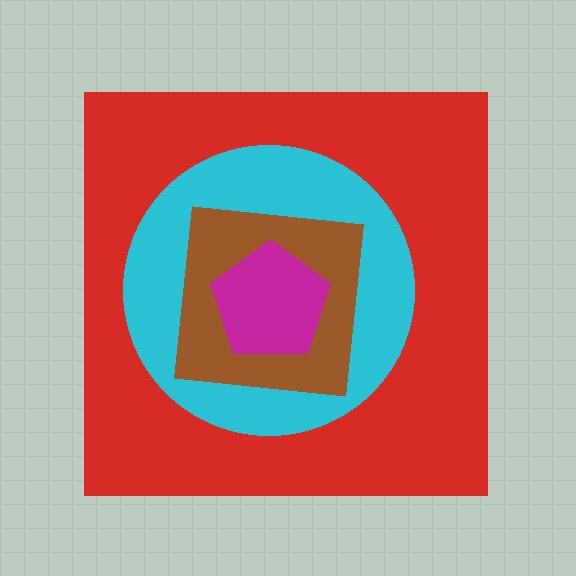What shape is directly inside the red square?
The cyan circle.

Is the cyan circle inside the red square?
Yes.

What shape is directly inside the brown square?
The magenta pentagon.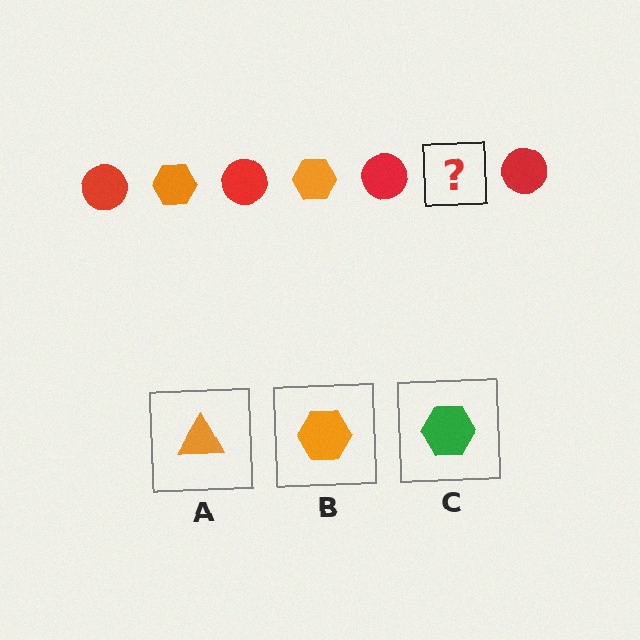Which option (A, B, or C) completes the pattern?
B.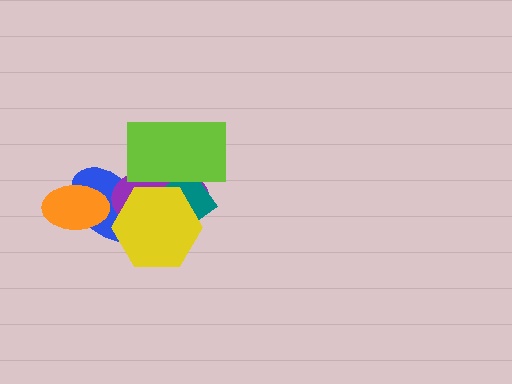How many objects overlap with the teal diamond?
3 objects overlap with the teal diamond.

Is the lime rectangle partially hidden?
Yes, it is partially covered by another shape.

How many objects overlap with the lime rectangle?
3 objects overlap with the lime rectangle.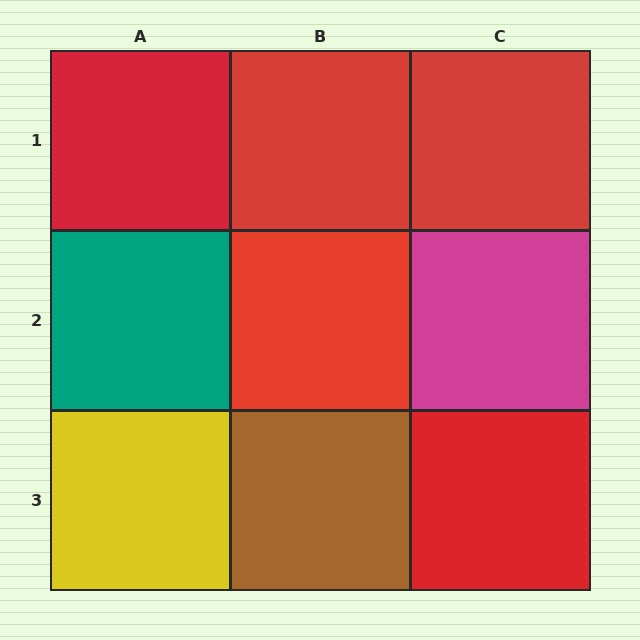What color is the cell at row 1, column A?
Red.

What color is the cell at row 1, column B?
Red.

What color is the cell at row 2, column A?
Teal.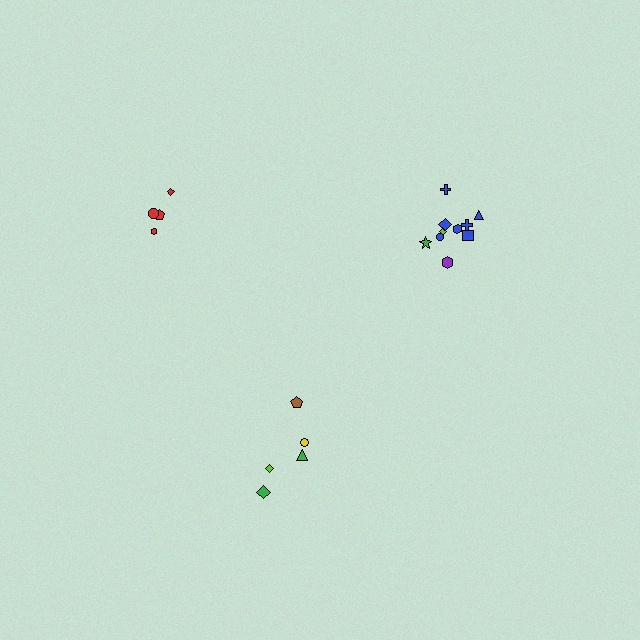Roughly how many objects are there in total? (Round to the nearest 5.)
Roughly 20 objects in total.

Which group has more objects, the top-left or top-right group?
The top-right group.